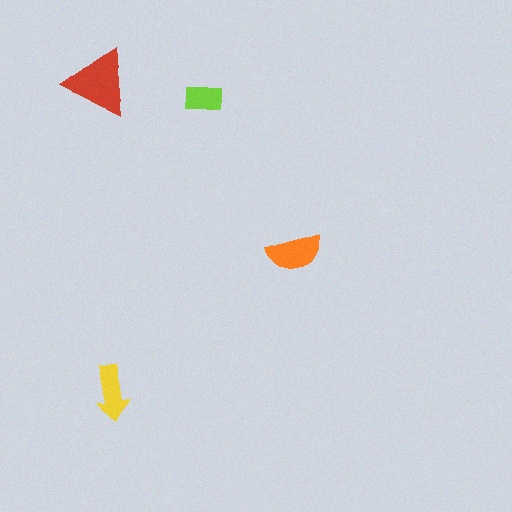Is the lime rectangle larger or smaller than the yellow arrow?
Smaller.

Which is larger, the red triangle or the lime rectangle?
The red triangle.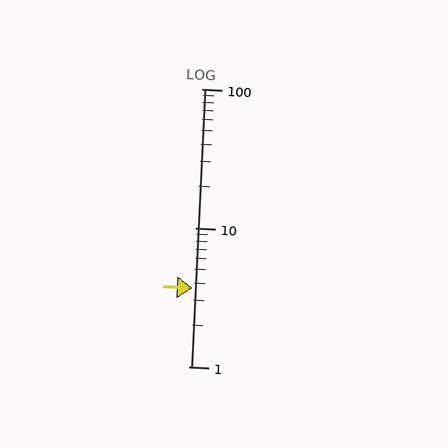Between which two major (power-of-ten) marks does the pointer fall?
The pointer is between 1 and 10.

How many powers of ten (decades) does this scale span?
The scale spans 2 decades, from 1 to 100.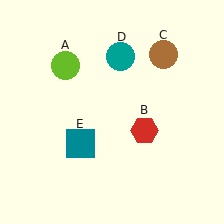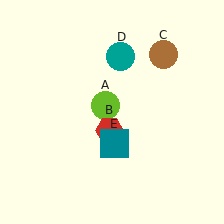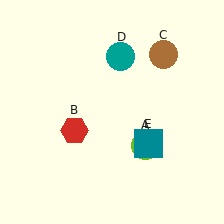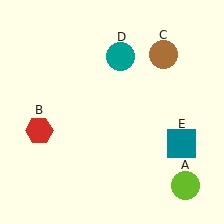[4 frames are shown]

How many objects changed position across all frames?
3 objects changed position: lime circle (object A), red hexagon (object B), teal square (object E).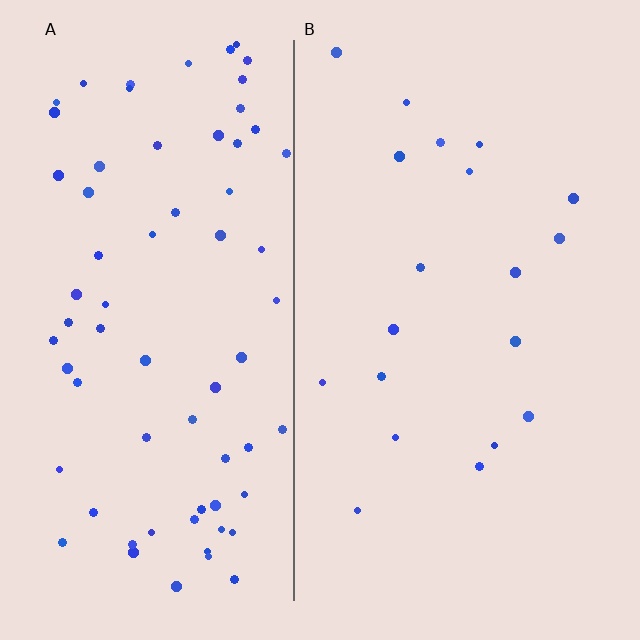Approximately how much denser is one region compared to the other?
Approximately 3.6× — region A over region B.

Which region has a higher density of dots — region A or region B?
A (the left).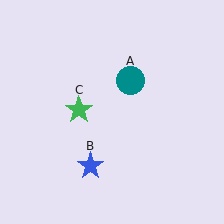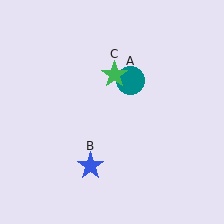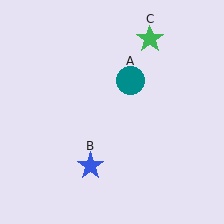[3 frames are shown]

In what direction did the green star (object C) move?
The green star (object C) moved up and to the right.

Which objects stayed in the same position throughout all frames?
Teal circle (object A) and blue star (object B) remained stationary.